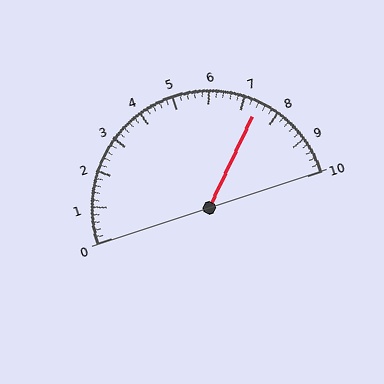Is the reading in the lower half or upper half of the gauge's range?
The reading is in the upper half of the range (0 to 10).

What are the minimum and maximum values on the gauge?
The gauge ranges from 0 to 10.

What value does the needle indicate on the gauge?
The needle indicates approximately 7.4.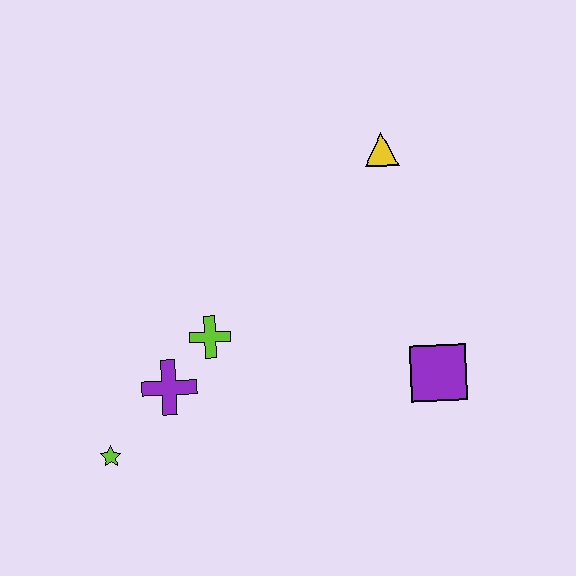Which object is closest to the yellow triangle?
The purple square is closest to the yellow triangle.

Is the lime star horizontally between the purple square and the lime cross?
No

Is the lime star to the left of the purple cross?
Yes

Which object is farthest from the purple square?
The lime star is farthest from the purple square.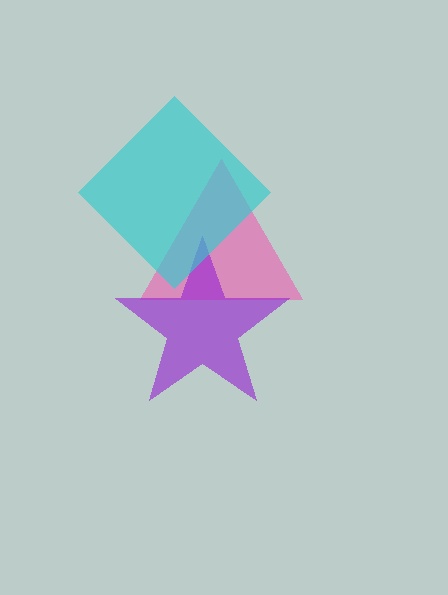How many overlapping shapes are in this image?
There are 3 overlapping shapes in the image.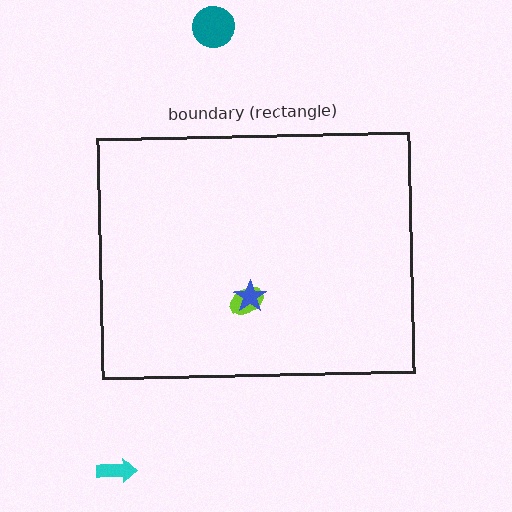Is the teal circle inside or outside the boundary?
Outside.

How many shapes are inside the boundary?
2 inside, 2 outside.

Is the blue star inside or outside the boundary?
Inside.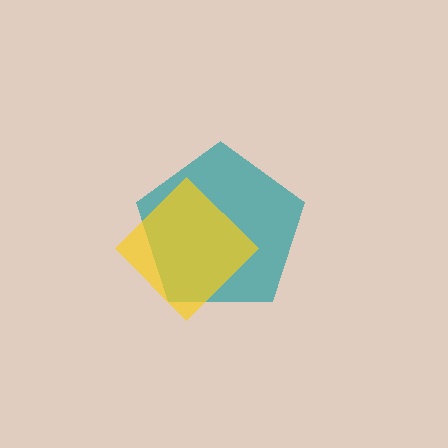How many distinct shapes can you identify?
There are 2 distinct shapes: a teal pentagon, a yellow diamond.